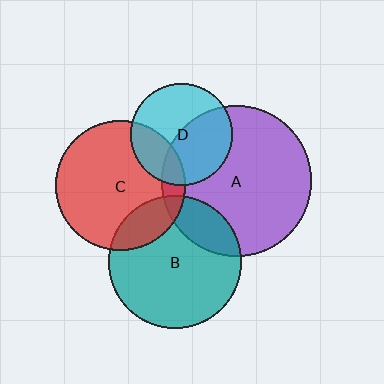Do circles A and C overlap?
Yes.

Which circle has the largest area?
Circle A (purple).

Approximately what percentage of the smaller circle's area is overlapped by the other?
Approximately 10%.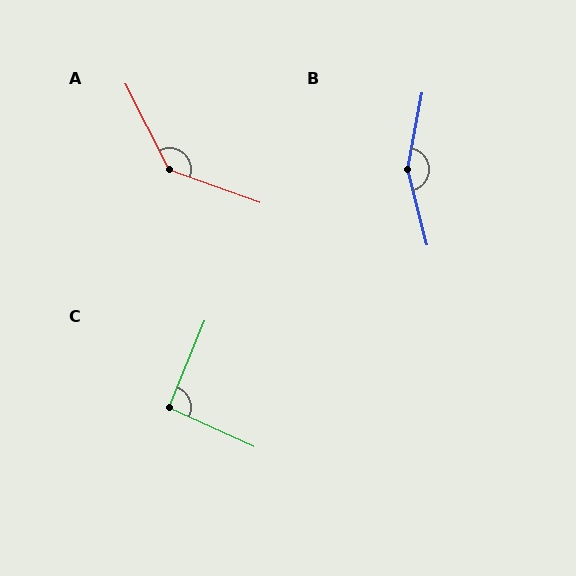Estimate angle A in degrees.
Approximately 137 degrees.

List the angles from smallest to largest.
C (92°), A (137°), B (155°).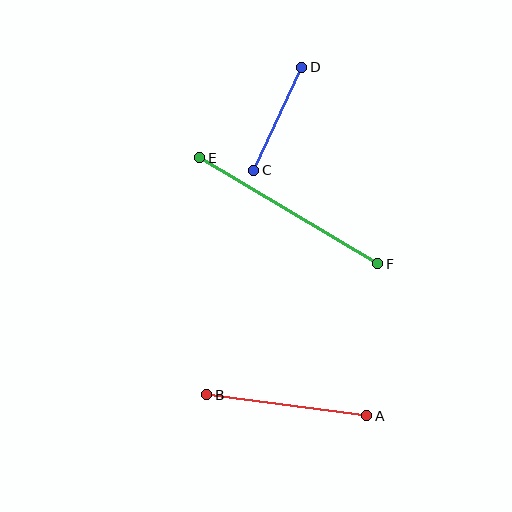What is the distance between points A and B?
The distance is approximately 161 pixels.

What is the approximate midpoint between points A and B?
The midpoint is at approximately (287, 405) pixels.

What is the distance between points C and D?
The distance is approximately 113 pixels.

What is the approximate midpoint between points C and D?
The midpoint is at approximately (278, 119) pixels.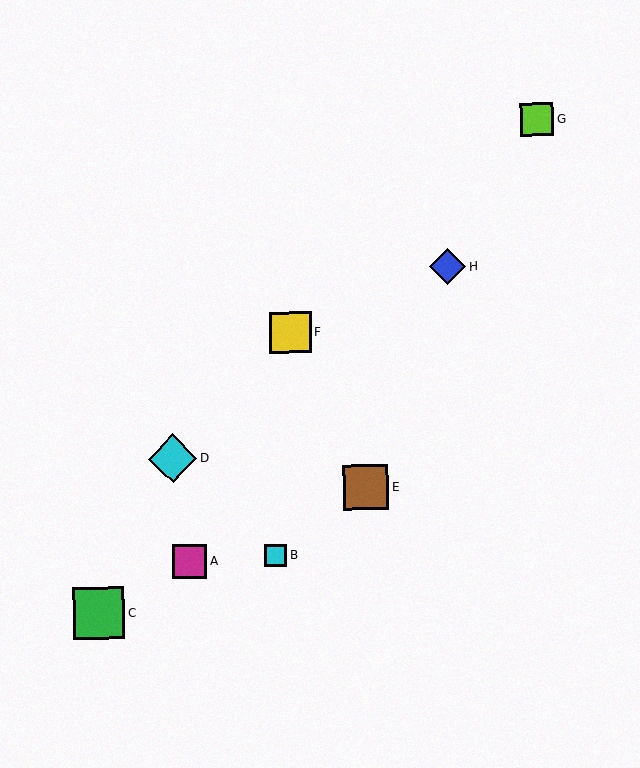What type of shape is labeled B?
Shape B is a cyan square.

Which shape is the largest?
The green square (labeled C) is the largest.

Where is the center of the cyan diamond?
The center of the cyan diamond is at (173, 459).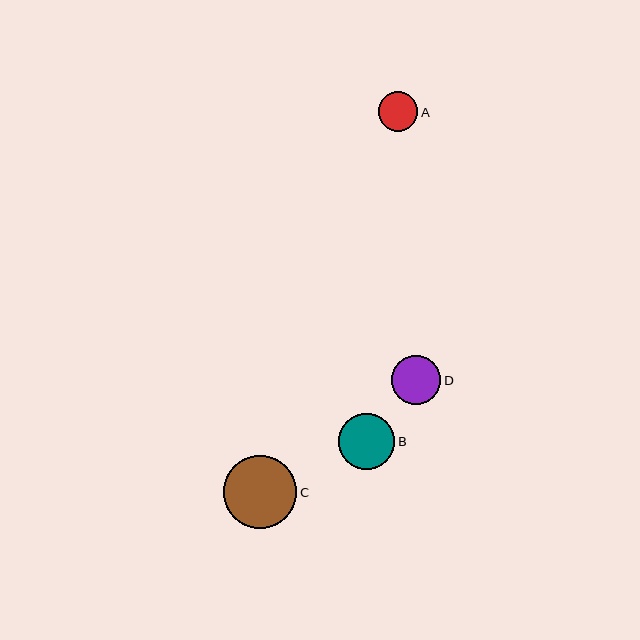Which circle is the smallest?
Circle A is the smallest with a size of approximately 40 pixels.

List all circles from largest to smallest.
From largest to smallest: C, B, D, A.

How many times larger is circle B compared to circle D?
Circle B is approximately 1.1 times the size of circle D.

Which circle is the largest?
Circle C is the largest with a size of approximately 73 pixels.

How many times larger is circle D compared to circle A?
Circle D is approximately 1.2 times the size of circle A.